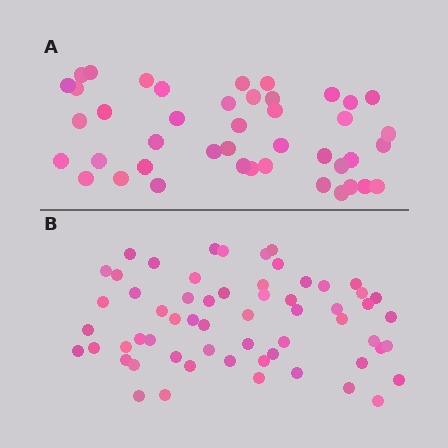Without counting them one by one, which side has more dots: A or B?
Region B (the bottom region) has more dots.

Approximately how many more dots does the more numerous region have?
Region B has approximately 15 more dots than region A.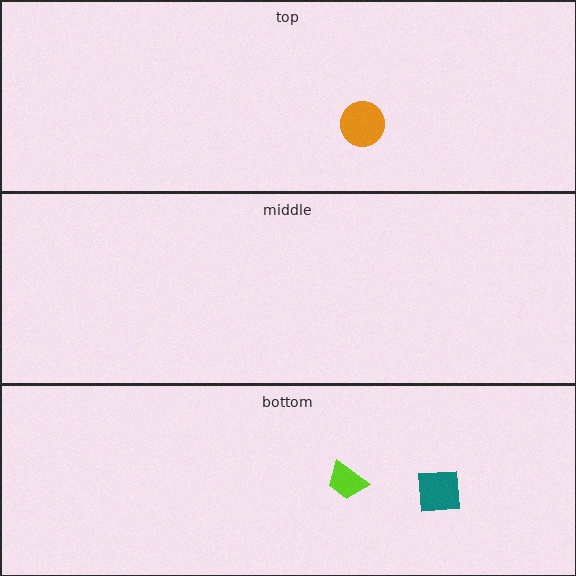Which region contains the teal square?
The bottom region.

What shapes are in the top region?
The orange circle.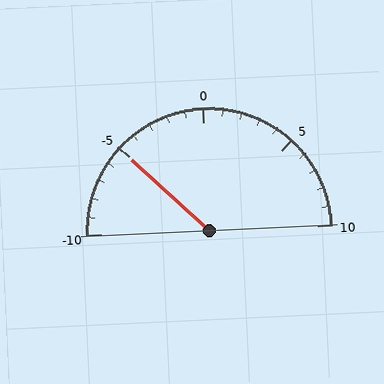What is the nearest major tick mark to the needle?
The nearest major tick mark is -5.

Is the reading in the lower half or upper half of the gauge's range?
The reading is in the lower half of the range (-10 to 10).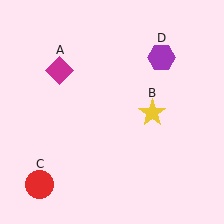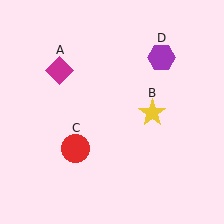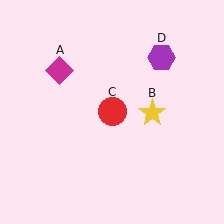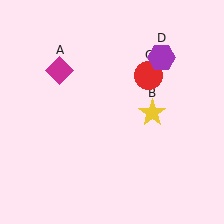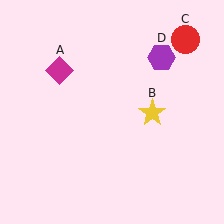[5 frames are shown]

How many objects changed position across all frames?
1 object changed position: red circle (object C).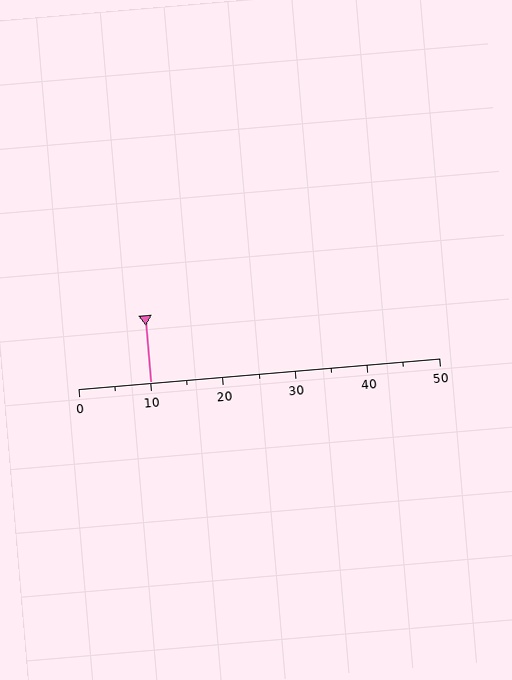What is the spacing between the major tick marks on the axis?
The major ticks are spaced 10 apart.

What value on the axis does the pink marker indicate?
The marker indicates approximately 10.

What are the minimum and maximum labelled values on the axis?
The axis runs from 0 to 50.